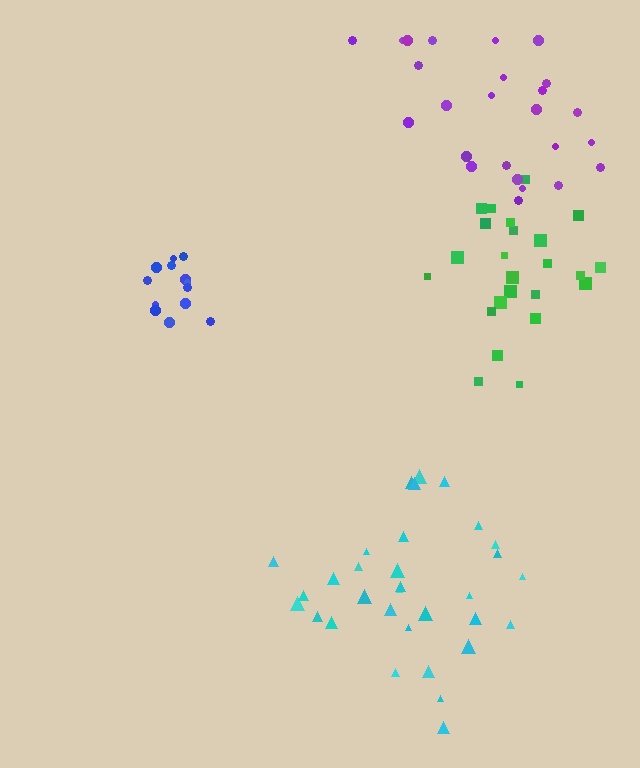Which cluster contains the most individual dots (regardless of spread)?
Cyan (33).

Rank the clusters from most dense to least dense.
blue, green, cyan, purple.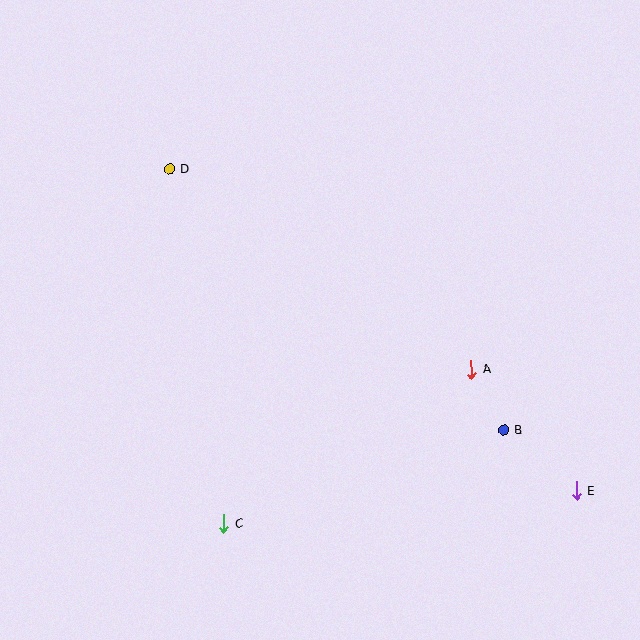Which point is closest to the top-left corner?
Point D is closest to the top-left corner.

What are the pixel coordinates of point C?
Point C is at (224, 524).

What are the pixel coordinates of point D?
Point D is at (170, 169).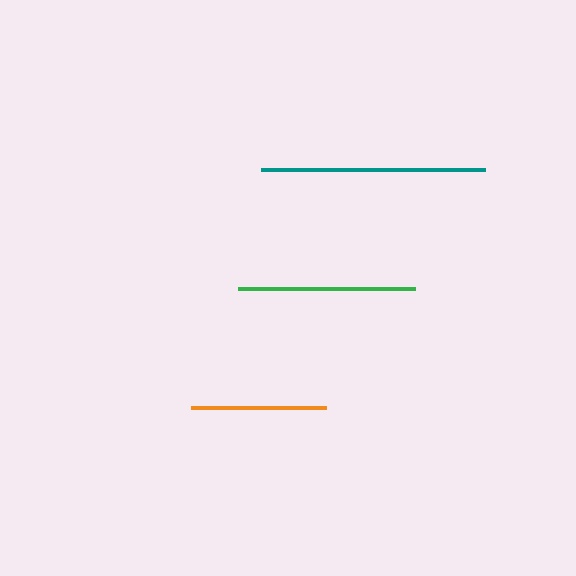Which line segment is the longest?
The teal line is the longest at approximately 224 pixels.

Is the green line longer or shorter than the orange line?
The green line is longer than the orange line.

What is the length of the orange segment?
The orange segment is approximately 135 pixels long.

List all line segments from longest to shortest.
From longest to shortest: teal, green, orange.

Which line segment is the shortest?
The orange line is the shortest at approximately 135 pixels.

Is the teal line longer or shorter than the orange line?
The teal line is longer than the orange line.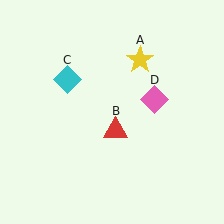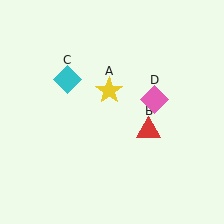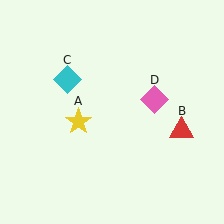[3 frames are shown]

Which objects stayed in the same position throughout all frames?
Cyan diamond (object C) and pink diamond (object D) remained stationary.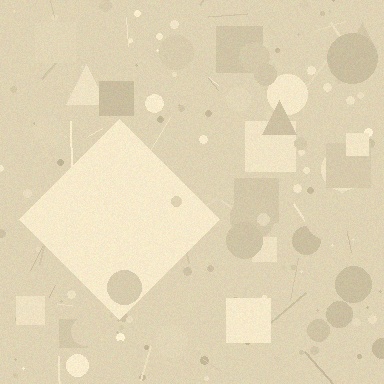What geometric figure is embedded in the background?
A diamond is embedded in the background.